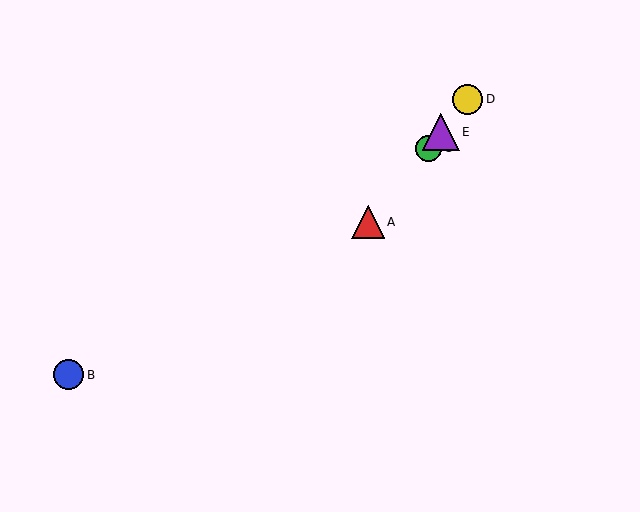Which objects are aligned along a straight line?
Objects A, C, D, E are aligned along a straight line.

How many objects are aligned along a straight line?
4 objects (A, C, D, E) are aligned along a straight line.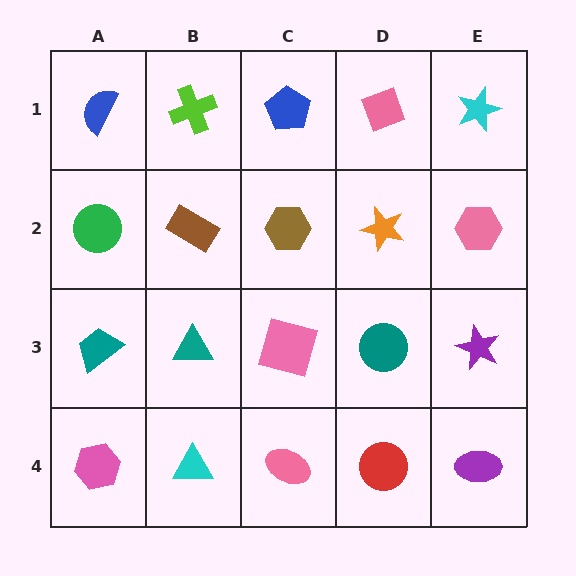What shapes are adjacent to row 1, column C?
A brown hexagon (row 2, column C), a lime cross (row 1, column B), a pink diamond (row 1, column D).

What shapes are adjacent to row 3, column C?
A brown hexagon (row 2, column C), a pink ellipse (row 4, column C), a teal triangle (row 3, column B), a teal circle (row 3, column D).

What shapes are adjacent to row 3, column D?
An orange star (row 2, column D), a red circle (row 4, column D), a pink square (row 3, column C), a purple star (row 3, column E).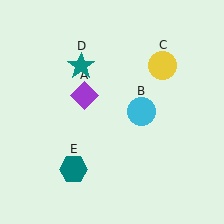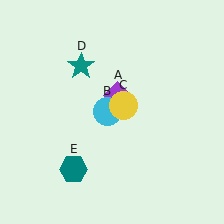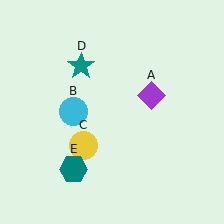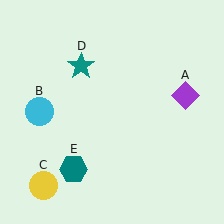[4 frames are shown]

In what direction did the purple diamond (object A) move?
The purple diamond (object A) moved right.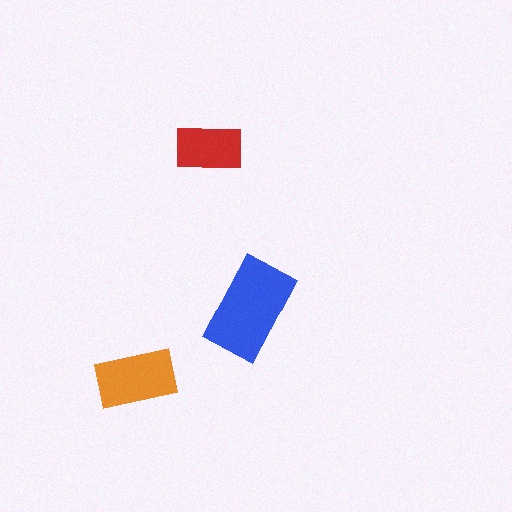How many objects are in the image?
There are 3 objects in the image.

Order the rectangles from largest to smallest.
the blue one, the orange one, the red one.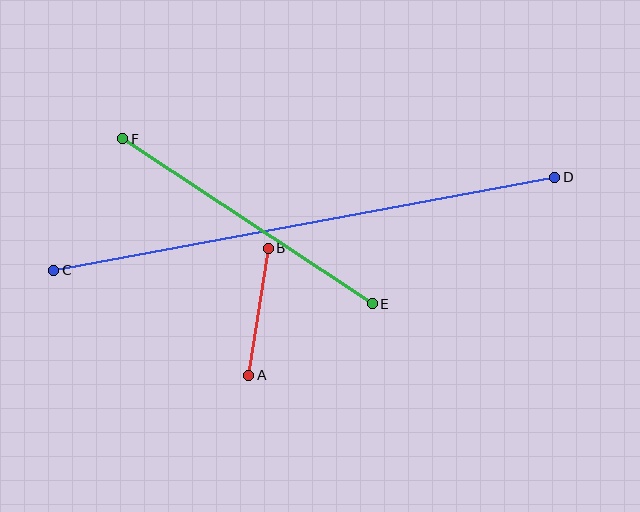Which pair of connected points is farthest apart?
Points C and D are farthest apart.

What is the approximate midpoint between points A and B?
The midpoint is at approximately (259, 312) pixels.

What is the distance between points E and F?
The distance is approximately 299 pixels.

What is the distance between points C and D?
The distance is approximately 510 pixels.